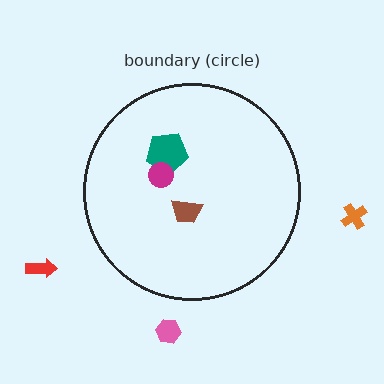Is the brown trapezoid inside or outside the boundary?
Inside.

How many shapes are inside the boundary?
3 inside, 3 outside.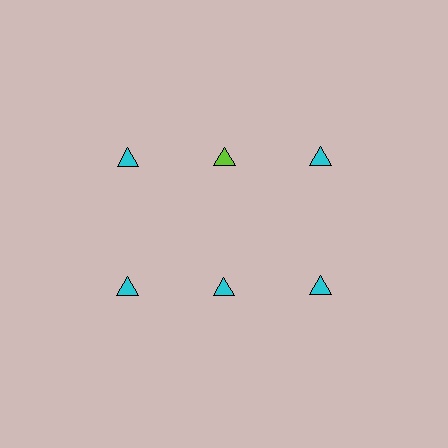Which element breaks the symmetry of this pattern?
The lime triangle in the top row, second from left column breaks the symmetry. All other shapes are cyan triangles.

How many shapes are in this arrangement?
There are 6 shapes arranged in a grid pattern.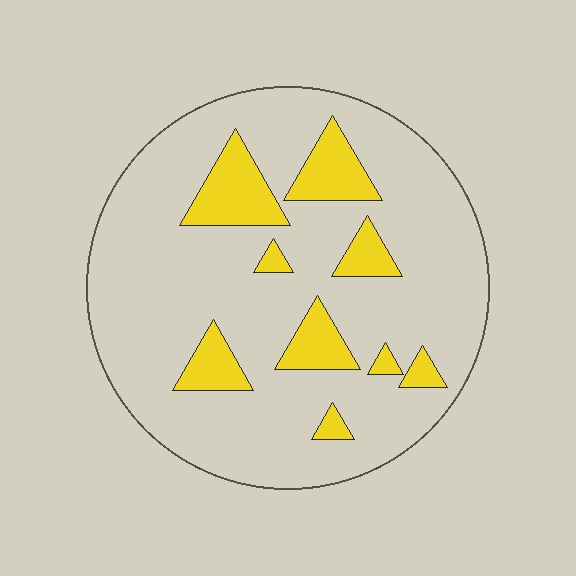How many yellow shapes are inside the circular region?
9.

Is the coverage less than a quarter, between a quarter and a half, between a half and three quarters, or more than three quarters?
Less than a quarter.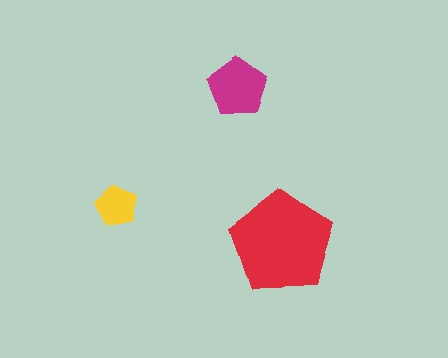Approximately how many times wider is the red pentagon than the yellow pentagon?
About 2.5 times wider.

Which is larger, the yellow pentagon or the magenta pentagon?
The magenta one.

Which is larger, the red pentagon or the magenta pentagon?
The red one.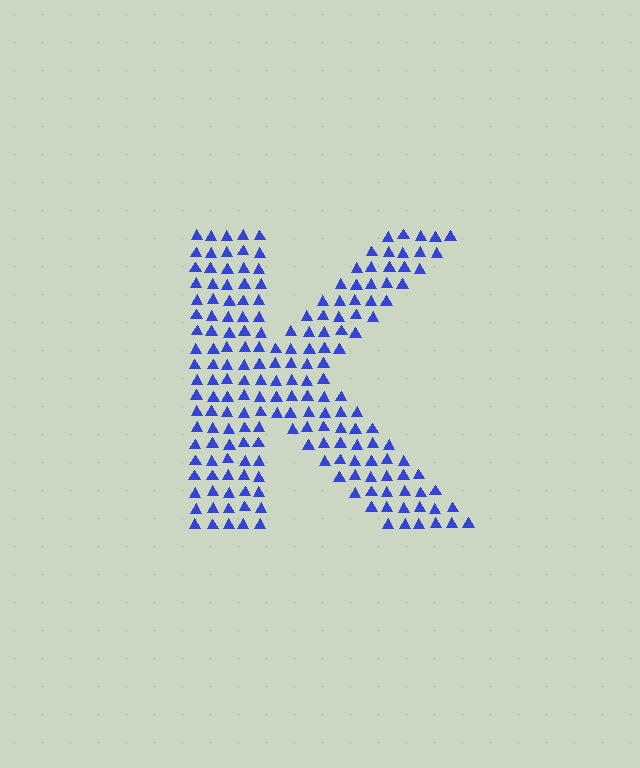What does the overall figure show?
The overall figure shows the letter K.